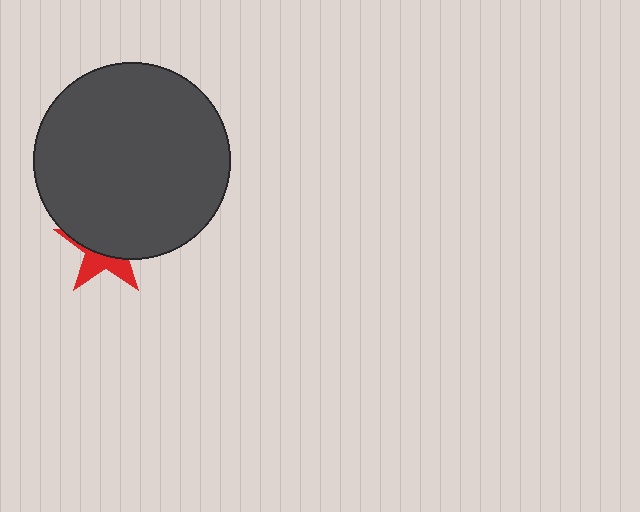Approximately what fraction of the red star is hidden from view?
Roughly 62% of the red star is hidden behind the dark gray circle.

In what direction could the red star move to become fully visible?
The red star could move down. That would shift it out from behind the dark gray circle entirely.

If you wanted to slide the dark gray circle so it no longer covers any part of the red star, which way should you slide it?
Slide it up — that is the most direct way to separate the two shapes.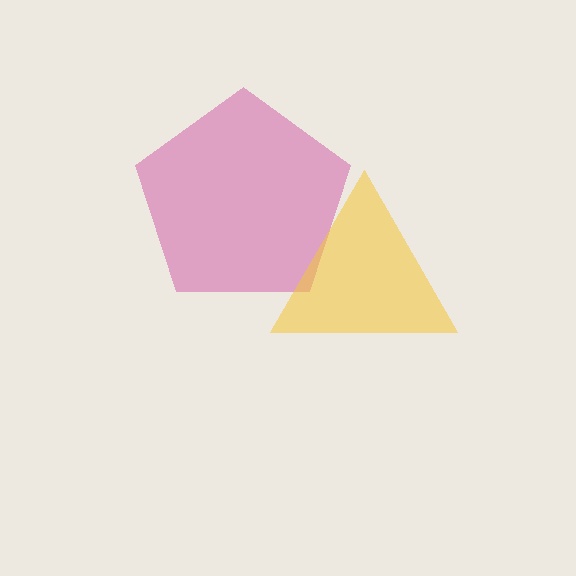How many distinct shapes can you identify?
There are 2 distinct shapes: a magenta pentagon, a yellow triangle.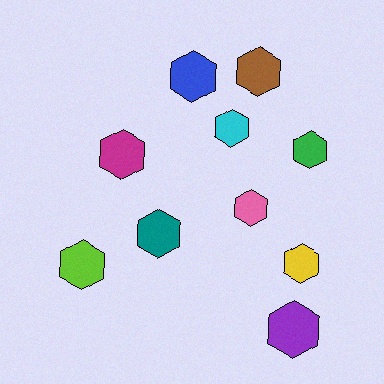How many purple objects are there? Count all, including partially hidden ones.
There is 1 purple object.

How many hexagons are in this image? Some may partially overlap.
There are 10 hexagons.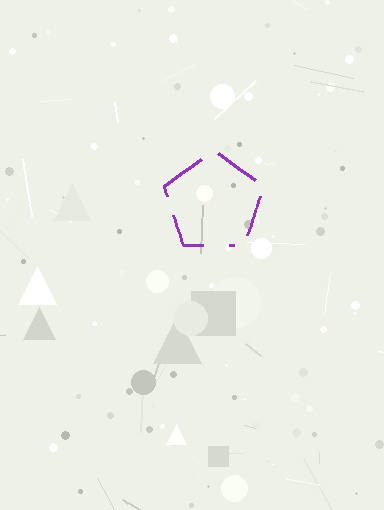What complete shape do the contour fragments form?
The contour fragments form a pentagon.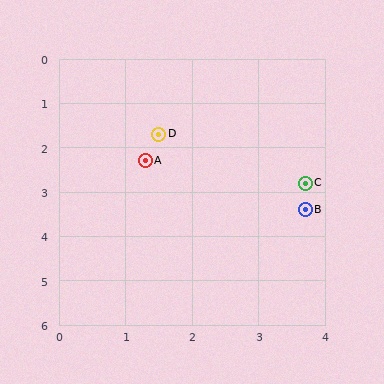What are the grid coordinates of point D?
Point D is at approximately (1.5, 1.7).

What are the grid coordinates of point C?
Point C is at approximately (3.7, 2.8).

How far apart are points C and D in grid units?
Points C and D are about 2.5 grid units apart.